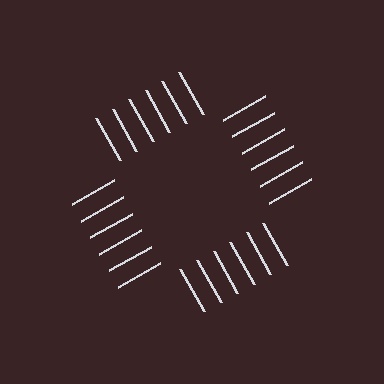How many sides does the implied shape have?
4 sides — the line-ends trace a square.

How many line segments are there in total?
24 — 6 along each of the 4 edges.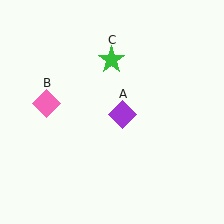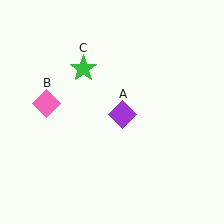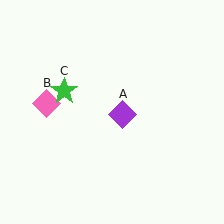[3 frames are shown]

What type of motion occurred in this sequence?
The green star (object C) rotated counterclockwise around the center of the scene.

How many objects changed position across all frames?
1 object changed position: green star (object C).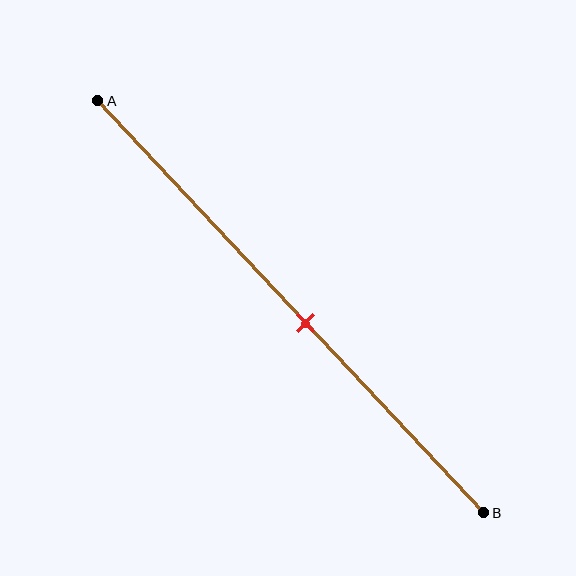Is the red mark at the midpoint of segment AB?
No, the mark is at about 55% from A, not at the 50% midpoint.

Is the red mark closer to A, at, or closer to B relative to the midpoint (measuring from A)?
The red mark is closer to point B than the midpoint of segment AB.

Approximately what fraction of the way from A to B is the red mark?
The red mark is approximately 55% of the way from A to B.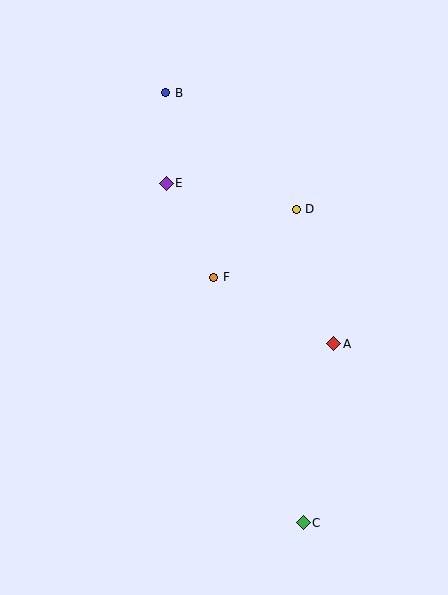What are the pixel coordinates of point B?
Point B is at (166, 93).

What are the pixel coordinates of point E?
Point E is at (166, 183).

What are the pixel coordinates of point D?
Point D is at (296, 209).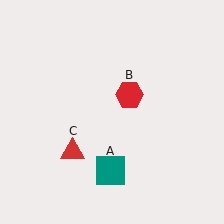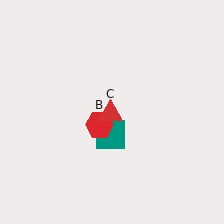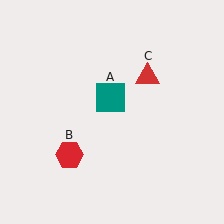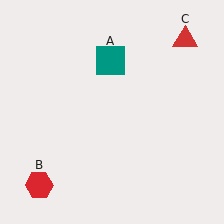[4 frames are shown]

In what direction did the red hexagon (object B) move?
The red hexagon (object B) moved down and to the left.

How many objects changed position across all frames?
3 objects changed position: teal square (object A), red hexagon (object B), red triangle (object C).